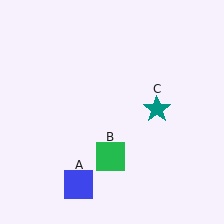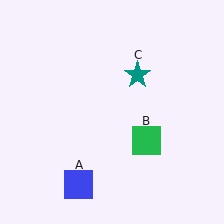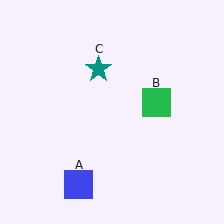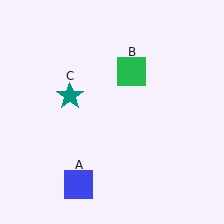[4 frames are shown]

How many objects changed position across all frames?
2 objects changed position: green square (object B), teal star (object C).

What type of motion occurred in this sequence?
The green square (object B), teal star (object C) rotated counterclockwise around the center of the scene.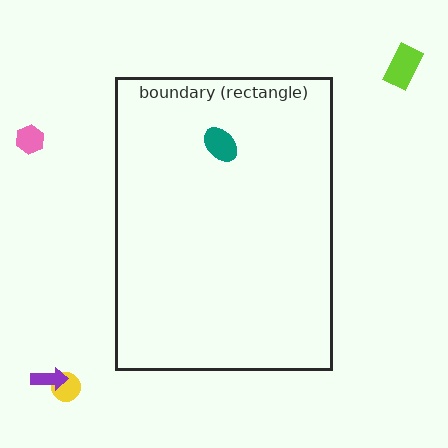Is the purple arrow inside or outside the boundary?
Outside.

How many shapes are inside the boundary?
1 inside, 4 outside.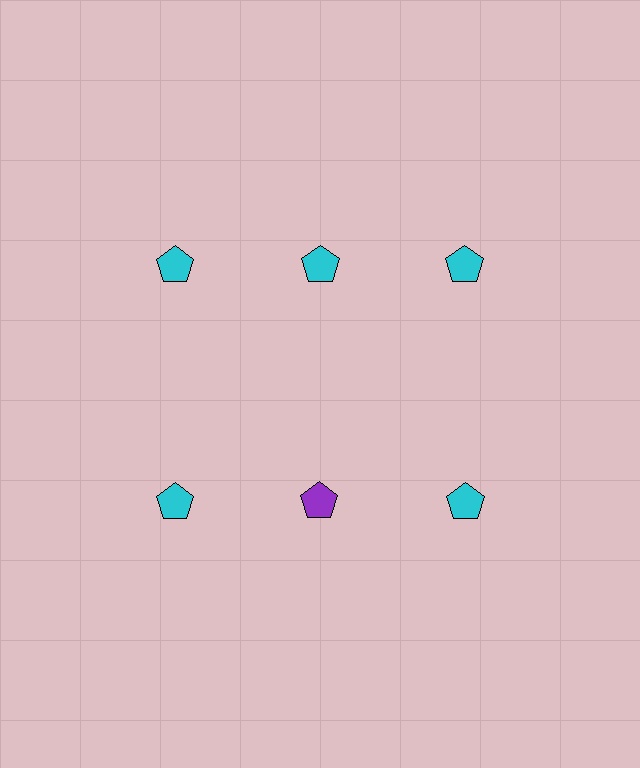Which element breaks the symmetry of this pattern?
The purple pentagon in the second row, second from left column breaks the symmetry. All other shapes are cyan pentagons.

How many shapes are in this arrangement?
There are 6 shapes arranged in a grid pattern.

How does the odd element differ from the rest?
It has a different color: purple instead of cyan.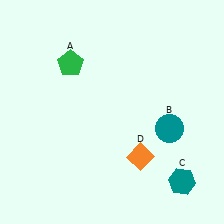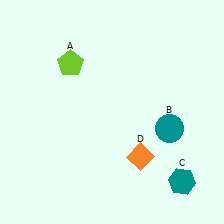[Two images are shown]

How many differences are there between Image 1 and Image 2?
There is 1 difference between the two images.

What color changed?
The pentagon (A) changed from green in Image 1 to lime in Image 2.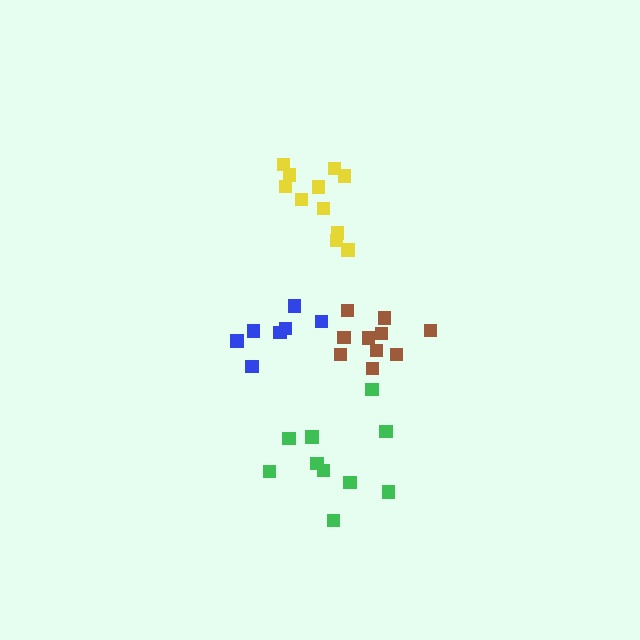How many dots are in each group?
Group 1: 10 dots, Group 2: 7 dots, Group 3: 10 dots, Group 4: 11 dots (38 total).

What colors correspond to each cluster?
The clusters are colored: brown, blue, green, yellow.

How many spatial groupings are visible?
There are 4 spatial groupings.